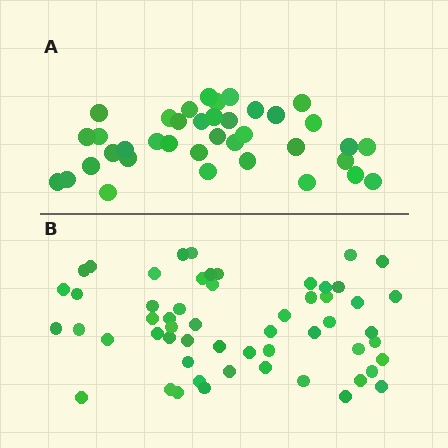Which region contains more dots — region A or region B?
Region B (the bottom region) has more dots.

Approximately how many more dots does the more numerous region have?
Region B has approximately 20 more dots than region A.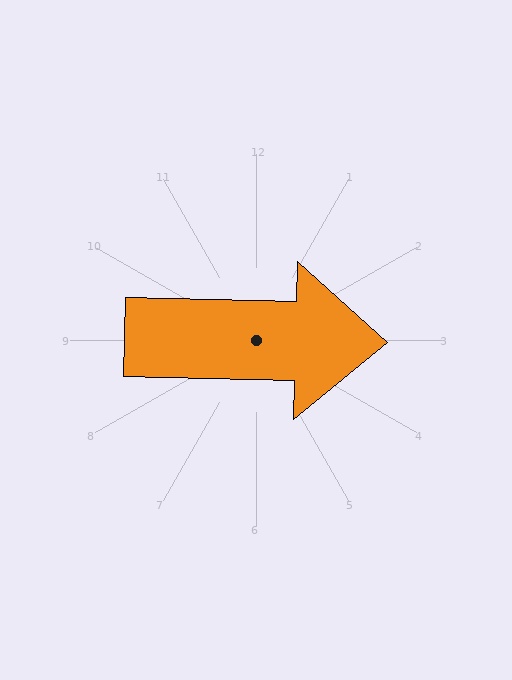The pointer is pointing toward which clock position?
Roughly 3 o'clock.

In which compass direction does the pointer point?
East.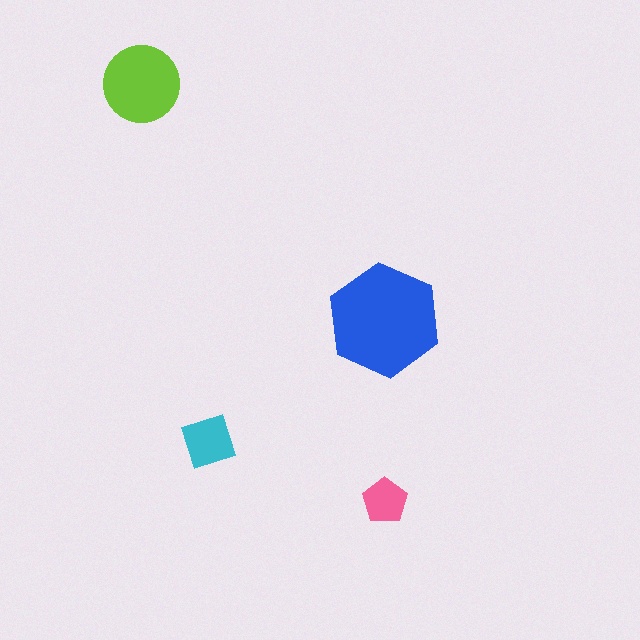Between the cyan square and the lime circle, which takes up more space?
The lime circle.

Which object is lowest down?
The pink pentagon is bottommost.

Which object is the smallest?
The pink pentagon.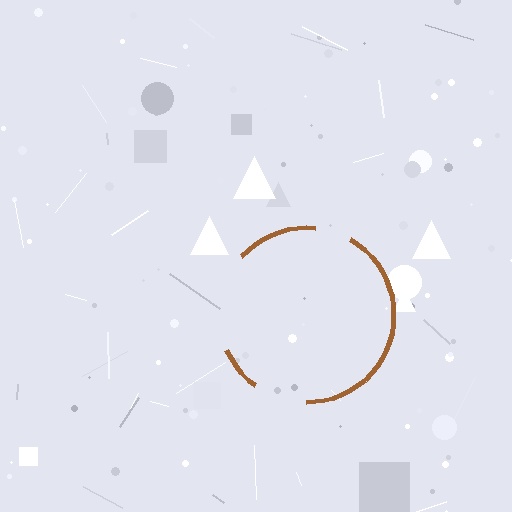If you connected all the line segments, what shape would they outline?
They would outline a circle.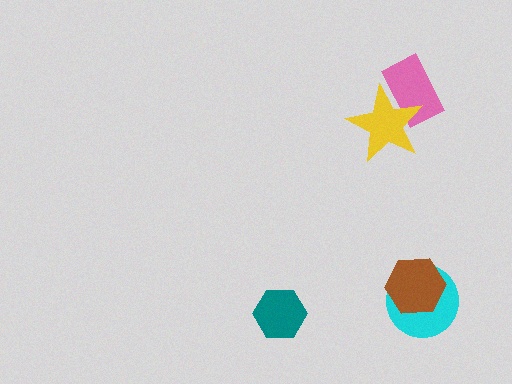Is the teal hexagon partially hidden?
No, no other shape covers it.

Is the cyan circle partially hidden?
Yes, it is partially covered by another shape.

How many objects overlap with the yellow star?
1 object overlaps with the yellow star.